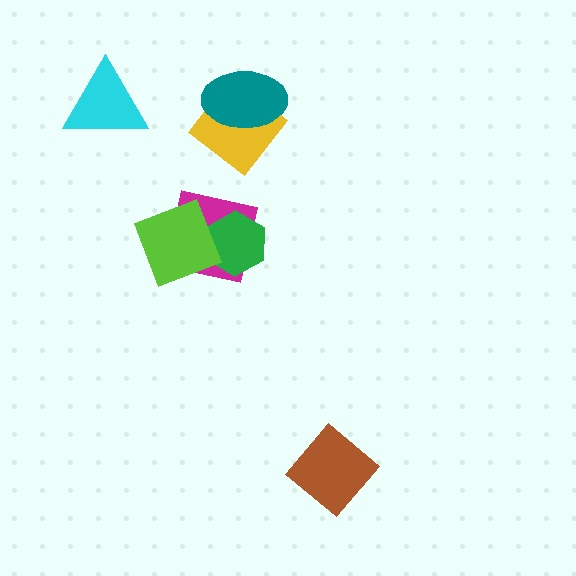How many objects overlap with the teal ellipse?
1 object overlaps with the teal ellipse.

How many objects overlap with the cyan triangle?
0 objects overlap with the cyan triangle.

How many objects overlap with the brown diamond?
0 objects overlap with the brown diamond.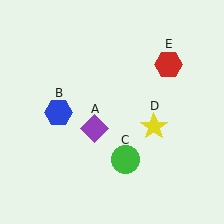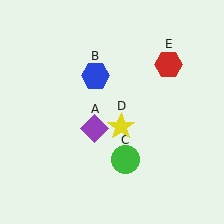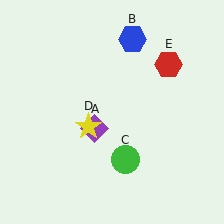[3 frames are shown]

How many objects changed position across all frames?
2 objects changed position: blue hexagon (object B), yellow star (object D).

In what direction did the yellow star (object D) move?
The yellow star (object D) moved left.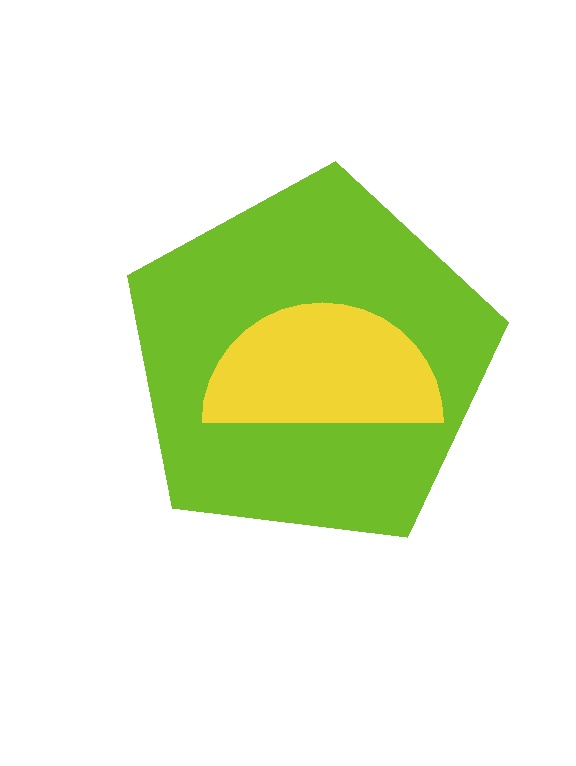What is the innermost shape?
The yellow semicircle.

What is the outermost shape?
The lime pentagon.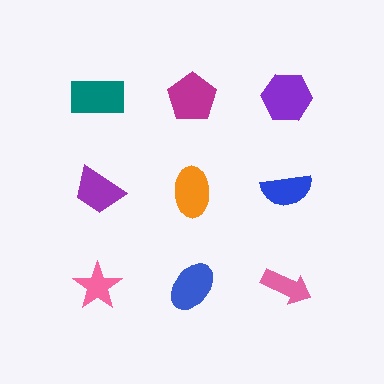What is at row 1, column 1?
A teal rectangle.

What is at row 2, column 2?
An orange ellipse.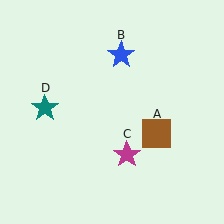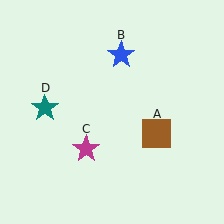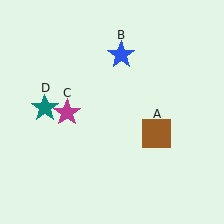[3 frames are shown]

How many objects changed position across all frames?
1 object changed position: magenta star (object C).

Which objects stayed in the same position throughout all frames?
Brown square (object A) and blue star (object B) and teal star (object D) remained stationary.